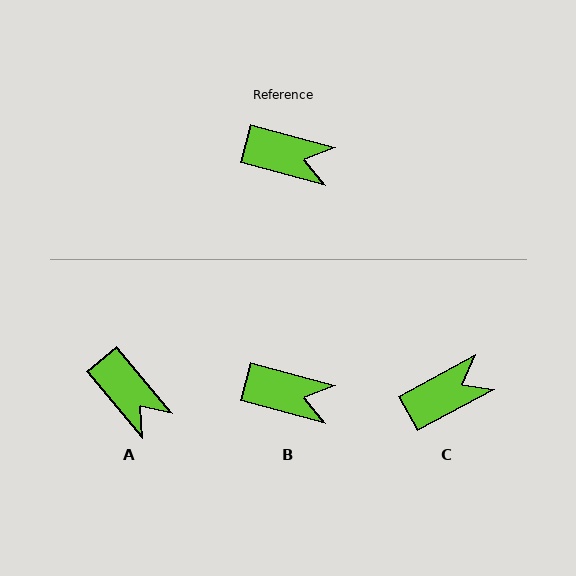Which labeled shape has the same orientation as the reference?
B.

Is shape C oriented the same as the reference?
No, it is off by about 44 degrees.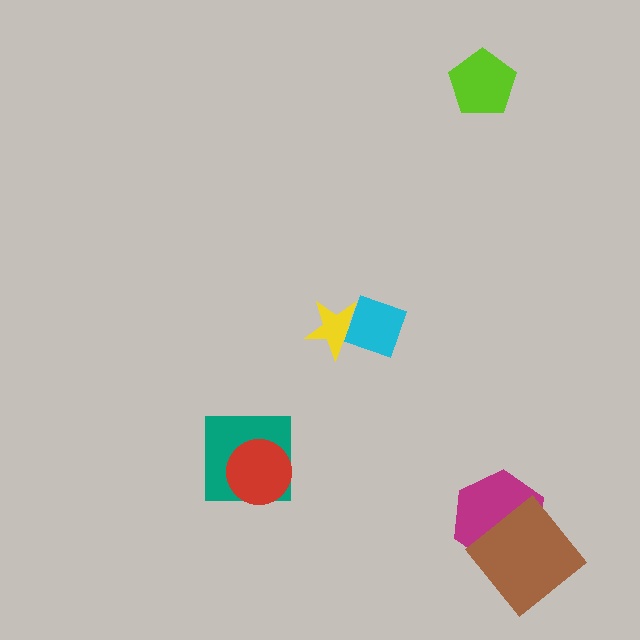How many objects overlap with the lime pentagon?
0 objects overlap with the lime pentagon.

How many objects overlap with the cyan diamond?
1 object overlaps with the cyan diamond.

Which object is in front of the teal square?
The red circle is in front of the teal square.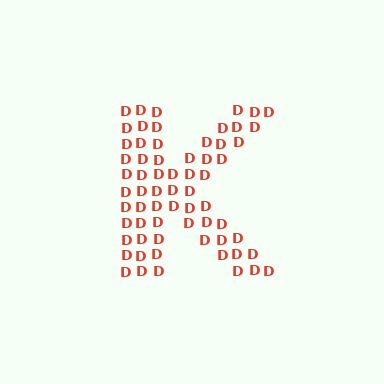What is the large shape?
The large shape is the letter K.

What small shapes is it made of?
It is made of small letter D's.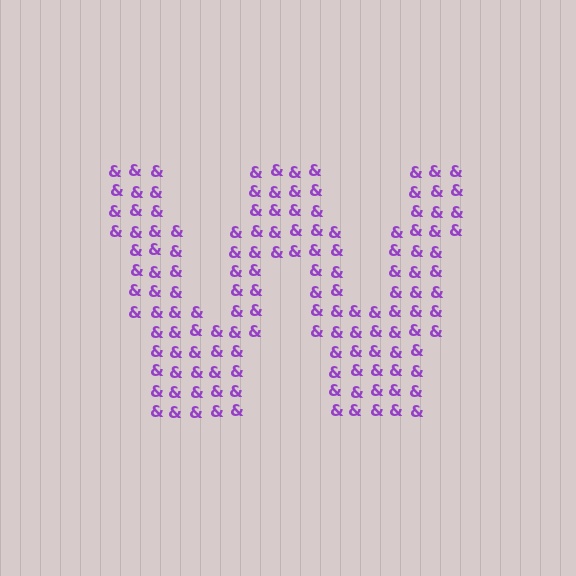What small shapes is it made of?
It is made of small ampersands.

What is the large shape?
The large shape is the letter W.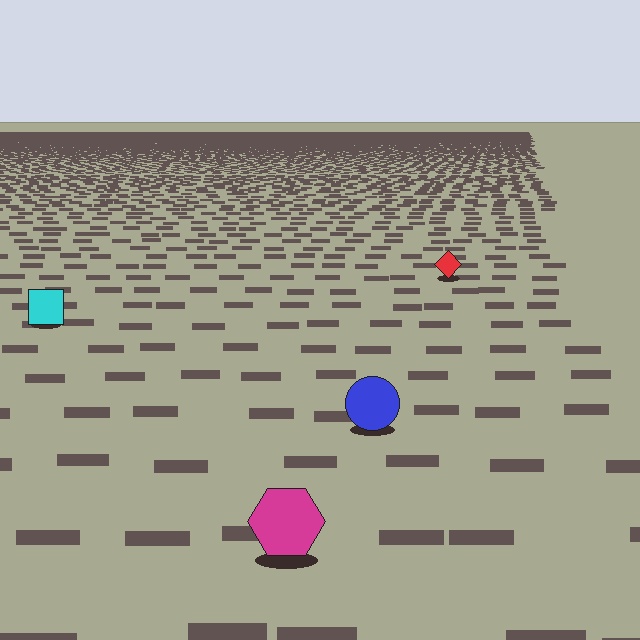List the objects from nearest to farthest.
From nearest to farthest: the magenta hexagon, the blue circle, the cyan square, the red diamond.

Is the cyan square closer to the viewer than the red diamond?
Yes. The cyan square is closer — you can tell from the texture gradient: the ground texture is coarser near it.